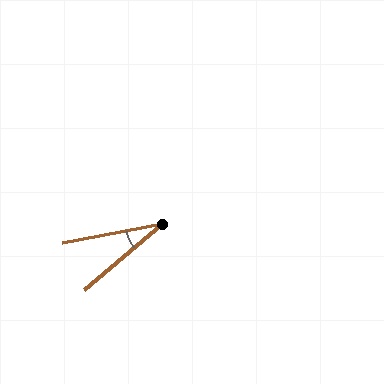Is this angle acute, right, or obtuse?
It is acute.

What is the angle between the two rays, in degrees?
Approximately 30 degrees.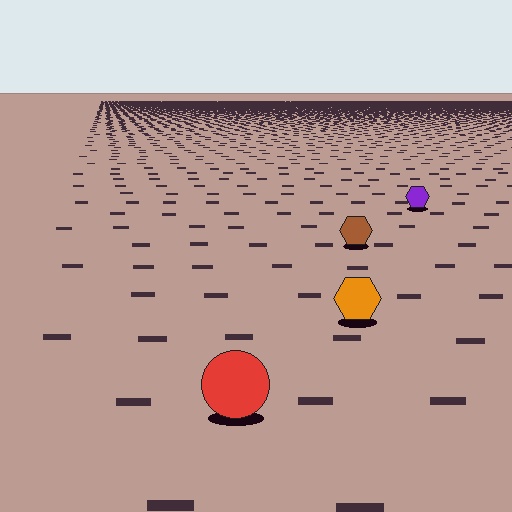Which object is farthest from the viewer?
The purple hexagon is farthest from the viewer. It appears smaller and the ground texture around it is denser.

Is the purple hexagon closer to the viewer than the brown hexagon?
No. The brown hexagon is closer — you can tell from the texture gradient: the ground texture is coarser near it.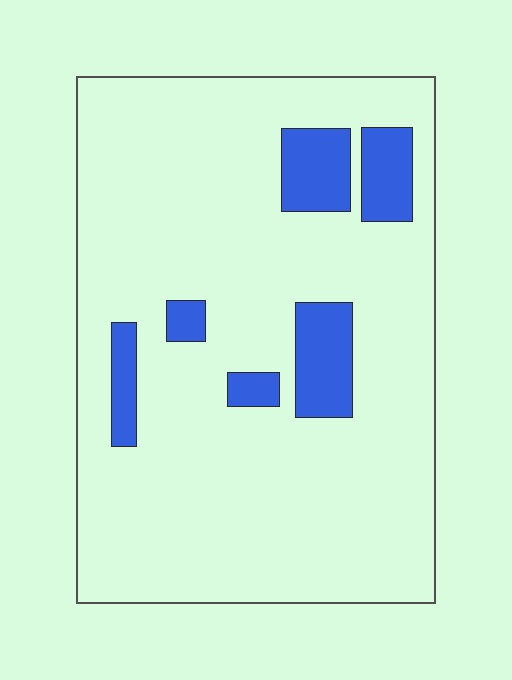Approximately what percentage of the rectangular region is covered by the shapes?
Approximately 15%.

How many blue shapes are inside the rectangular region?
6.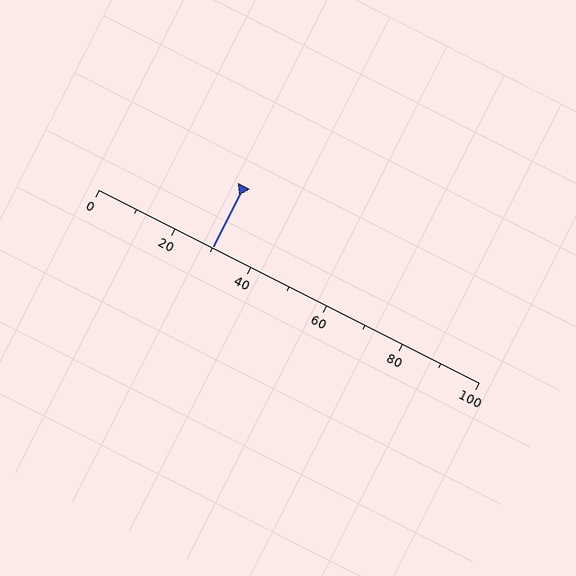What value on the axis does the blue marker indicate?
The marker indicates approximately 30.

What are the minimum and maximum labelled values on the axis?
The axis runs from 0 to 100.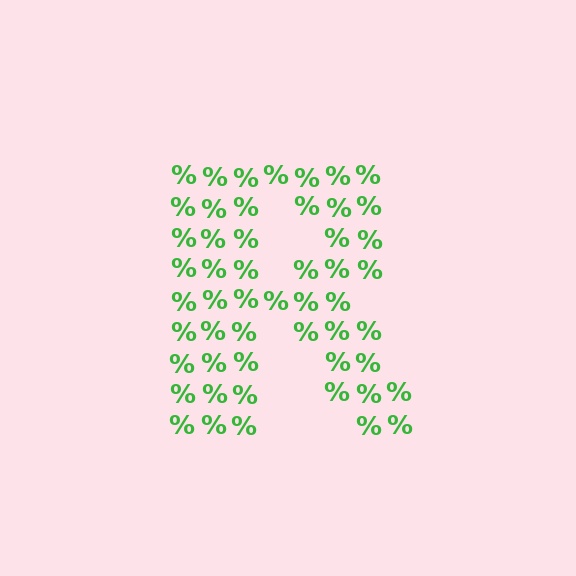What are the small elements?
The small elements are percent signs.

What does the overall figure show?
The overall figure shows the letter R.